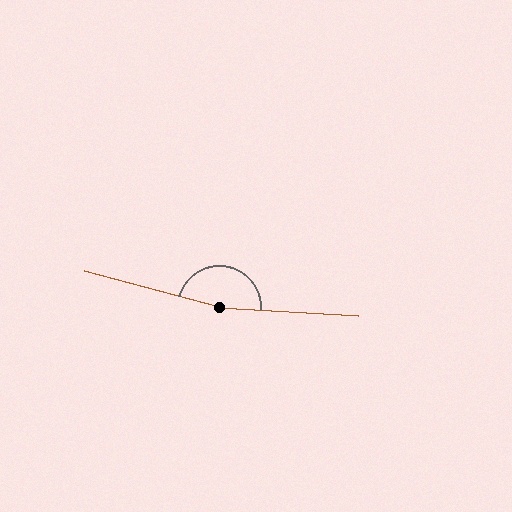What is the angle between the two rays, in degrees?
Approximately 168 degrees.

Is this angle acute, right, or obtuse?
It is obtuse.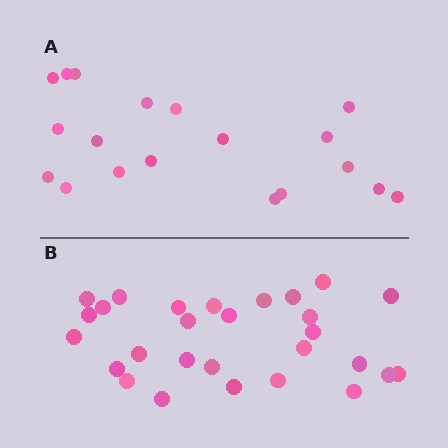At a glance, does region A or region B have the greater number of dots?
Region B (the bottom region) has more dots.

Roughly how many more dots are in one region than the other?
Region B has roughly 8 or so more dots than region A.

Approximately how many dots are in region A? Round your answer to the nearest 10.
About 20 dots. (The exact count is 19, which rounds to 20.)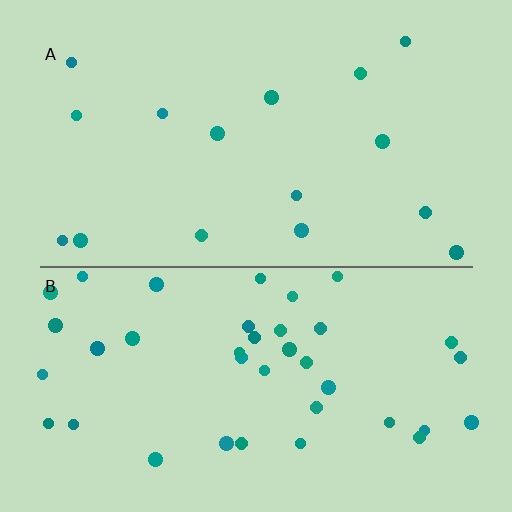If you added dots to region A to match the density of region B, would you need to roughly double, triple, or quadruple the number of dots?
Approximately double.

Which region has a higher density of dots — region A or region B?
B (the bottom).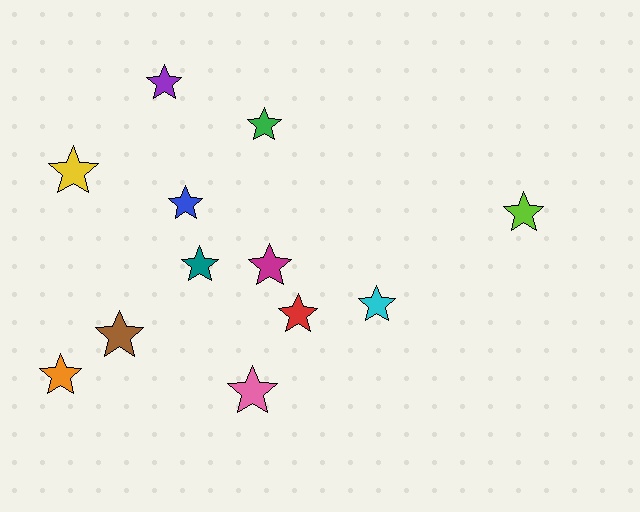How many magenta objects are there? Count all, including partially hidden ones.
There is 1 magenta object.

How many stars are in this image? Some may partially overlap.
There are 12 stars.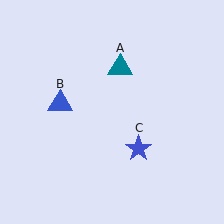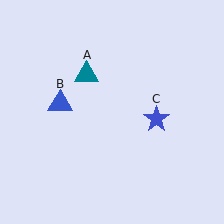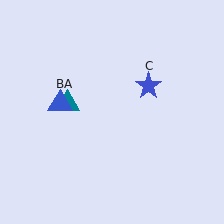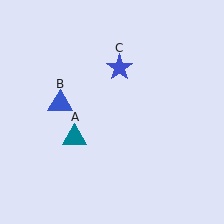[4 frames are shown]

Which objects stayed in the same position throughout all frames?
Blue triangle (object B) remained stationary.